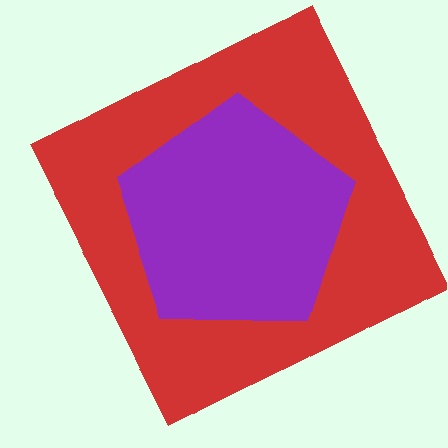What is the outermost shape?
The red square.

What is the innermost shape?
The purple pentagon.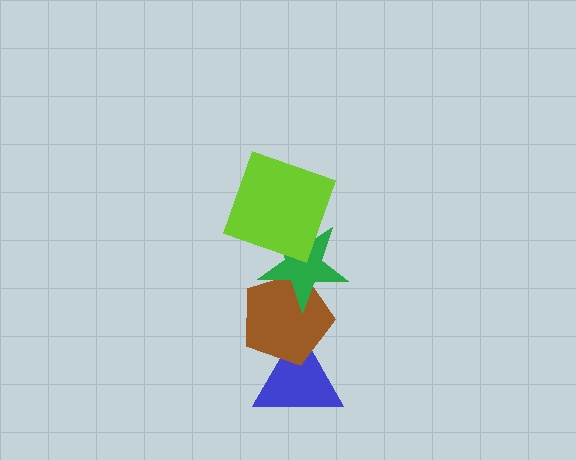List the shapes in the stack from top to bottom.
From top to bottom: the lime square, the green star, the brown pentagon, the blue triangle.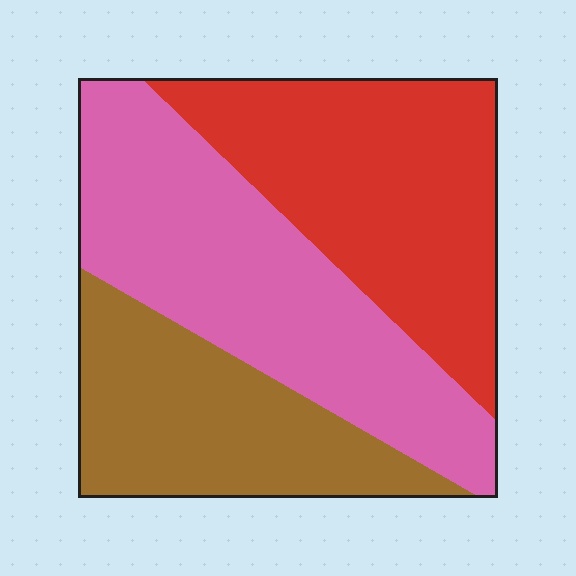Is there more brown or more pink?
Pink.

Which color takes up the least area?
Brown, at roughly 25%.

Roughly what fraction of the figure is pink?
Pink covers about 40% of the figure.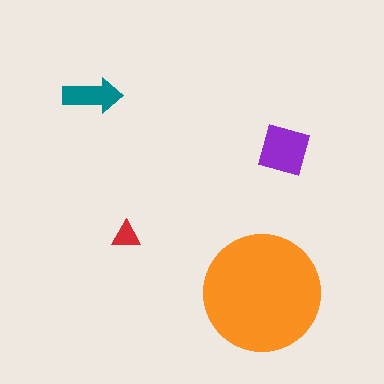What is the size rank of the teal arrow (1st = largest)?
3rd.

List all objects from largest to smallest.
The orange circle, the purple diamond, the teal arrow, the red triangle.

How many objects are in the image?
There are 4 objects in the image.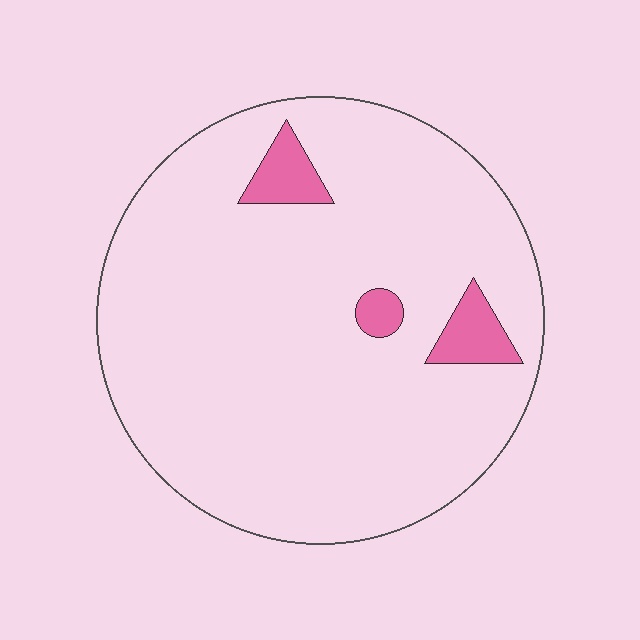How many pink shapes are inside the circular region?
3.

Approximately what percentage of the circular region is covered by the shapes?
Approximately 5%.